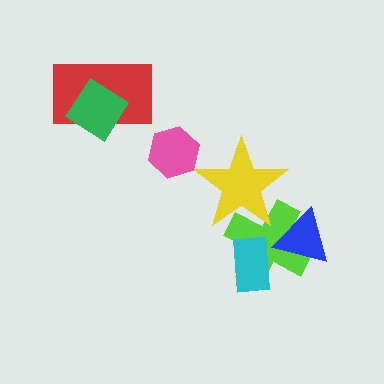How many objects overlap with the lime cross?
3 objects overlap with the lime cross.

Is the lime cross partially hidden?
Yes, it is partially covered by another shape.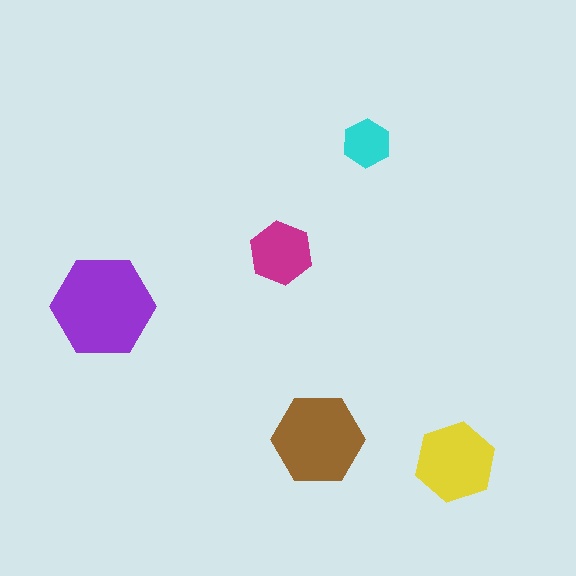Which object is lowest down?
The yellow hexagon is bottommost.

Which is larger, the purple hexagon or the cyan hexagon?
The purple one.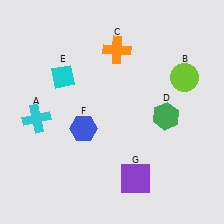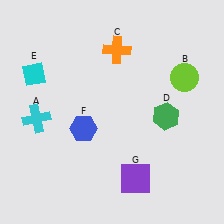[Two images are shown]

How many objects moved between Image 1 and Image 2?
1 object moved between the two images.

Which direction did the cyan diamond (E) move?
The cyan diamond (E) moved left.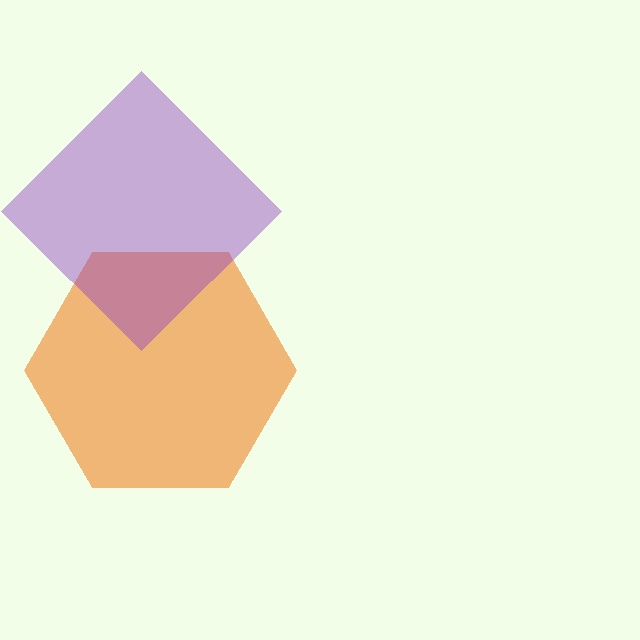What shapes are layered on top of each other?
The layered shapes are: an orange hexagon, a purple diamond.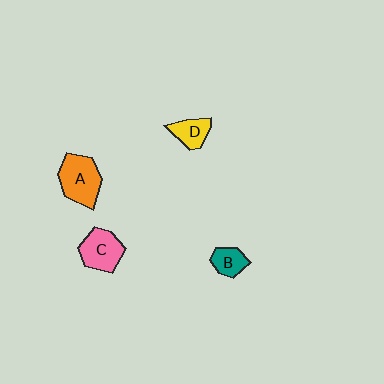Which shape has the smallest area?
Shape B (teal).